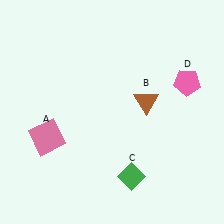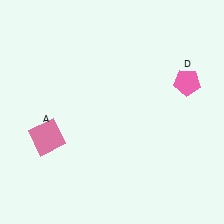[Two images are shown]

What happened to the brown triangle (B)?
The brown triangle (B) was removed in Image 2. It was in the top-right area of Image 1.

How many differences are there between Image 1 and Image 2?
There are 2 differences between the two images.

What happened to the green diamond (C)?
The green diamond (C) was removed in Image 2. It was in the bottom-right area of Image 1.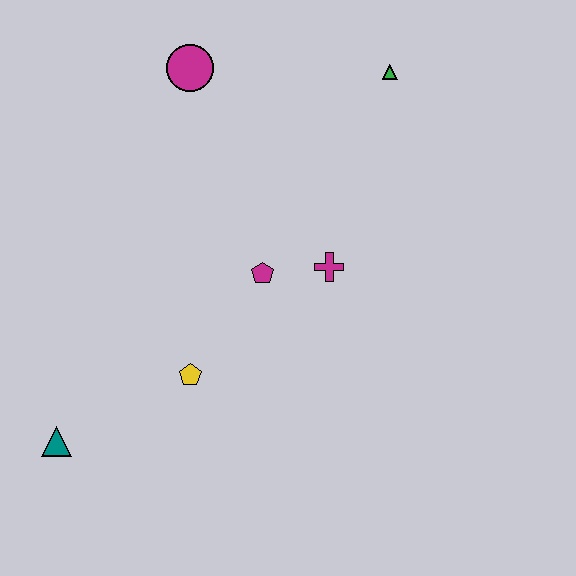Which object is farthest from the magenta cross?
The teal triangle is farthest from the magenta cross.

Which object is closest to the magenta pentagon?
The magenta cross is closest to the magenta pentagon.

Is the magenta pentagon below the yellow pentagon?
No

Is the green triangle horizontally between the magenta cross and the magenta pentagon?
No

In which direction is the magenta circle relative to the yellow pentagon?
The magenta circle is above the yellow pentagon.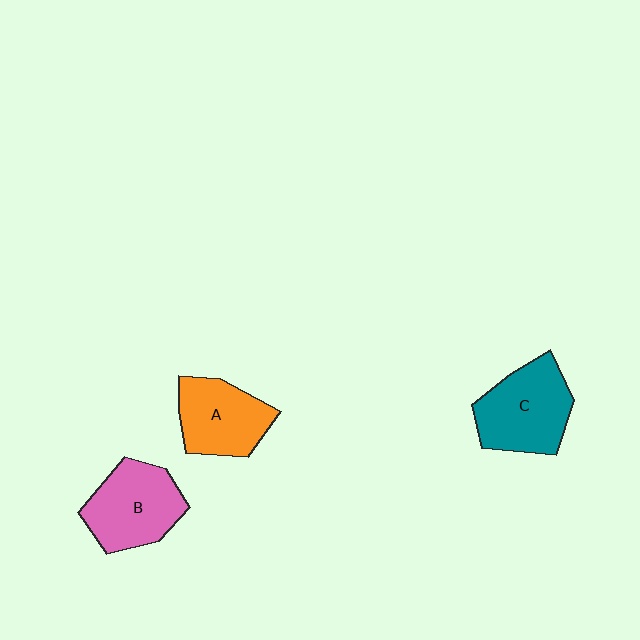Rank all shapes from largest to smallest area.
From largest to smallest: C (teal), B (pink), A (orange).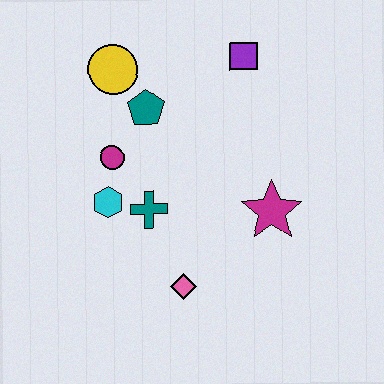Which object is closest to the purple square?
The teal pentagon is closest to the purple square.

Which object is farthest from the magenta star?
The yellow circle is farthest from the magenta star.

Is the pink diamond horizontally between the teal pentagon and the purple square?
Yes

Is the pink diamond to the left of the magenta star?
Yes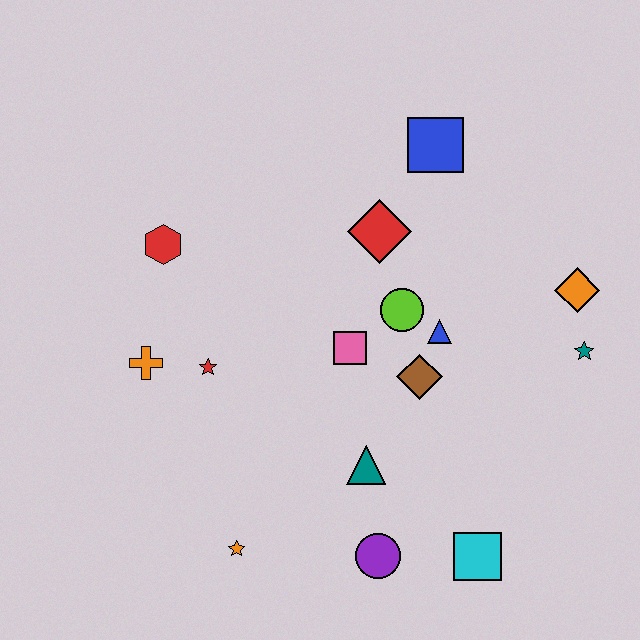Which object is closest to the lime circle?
The blue triangle is closest to the lime circle.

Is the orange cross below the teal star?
Yes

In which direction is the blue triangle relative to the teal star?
The blue triangle is to the left of the teal star.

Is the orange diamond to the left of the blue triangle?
No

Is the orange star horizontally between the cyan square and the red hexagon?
Yes